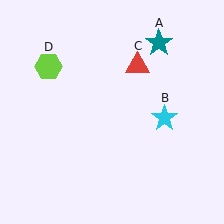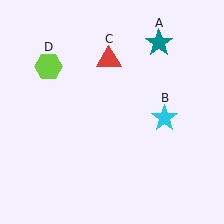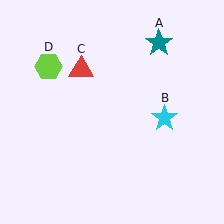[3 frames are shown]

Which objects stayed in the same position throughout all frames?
Teal star (object A) and cyan star (object B) and lime hexagon (object D) remained stationary.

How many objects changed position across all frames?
1 object changed position: red triangle (object C).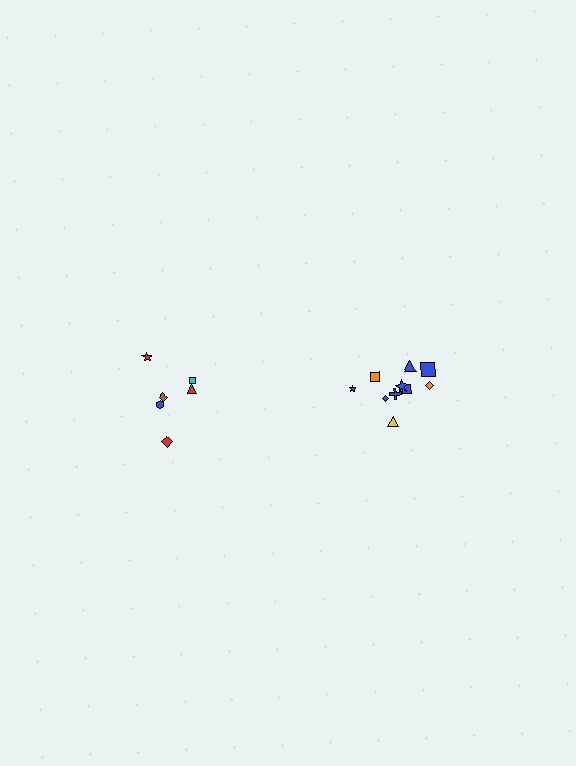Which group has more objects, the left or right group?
The right group.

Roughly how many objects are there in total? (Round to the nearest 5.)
Roughly 15 objects in total.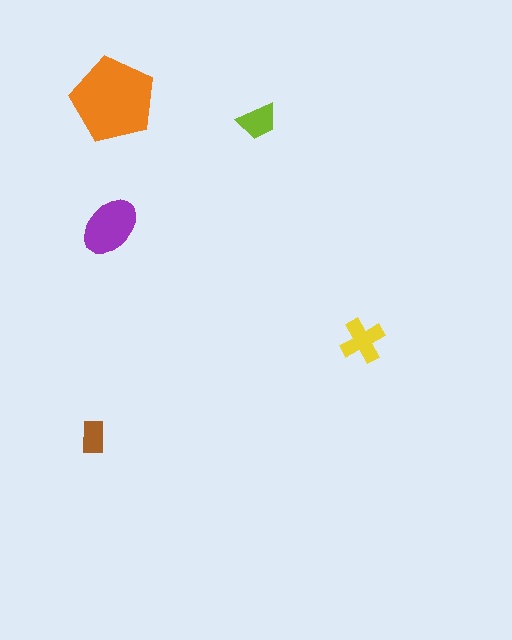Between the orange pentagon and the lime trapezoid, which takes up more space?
The orange pentagon.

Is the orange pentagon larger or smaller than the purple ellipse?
Larger.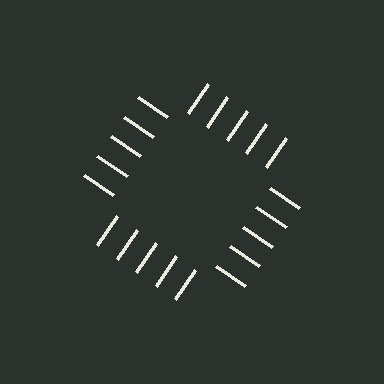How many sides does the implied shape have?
4 sides — the line-ends trace a square.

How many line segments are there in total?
20 — 5 along each of the 4 edges.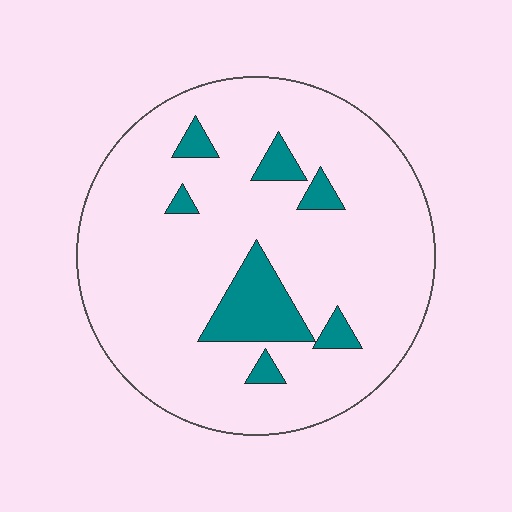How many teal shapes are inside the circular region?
7.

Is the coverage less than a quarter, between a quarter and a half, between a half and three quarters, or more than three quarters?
Less than a quarter.